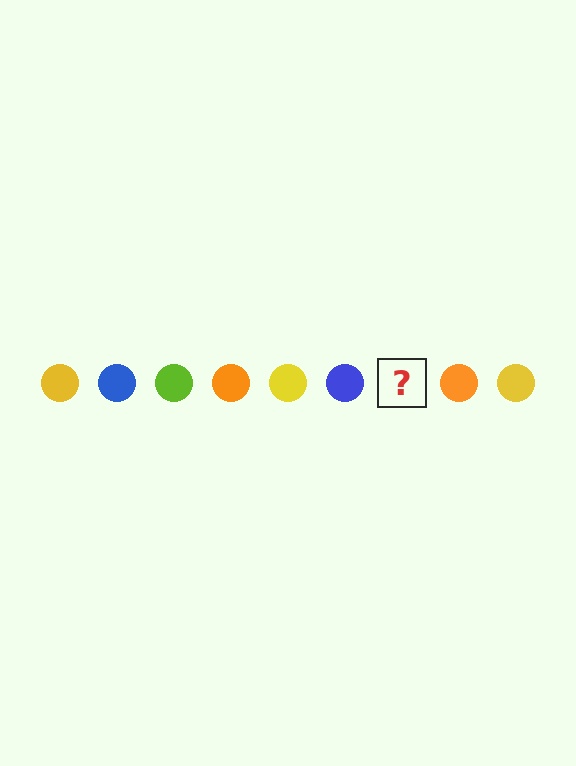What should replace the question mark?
The question mark should be replaced with a lime circle.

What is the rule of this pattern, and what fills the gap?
The rule is that the pattern cycles through yellow, blue, lime, orange circles. The gap should be filled with a lime circle.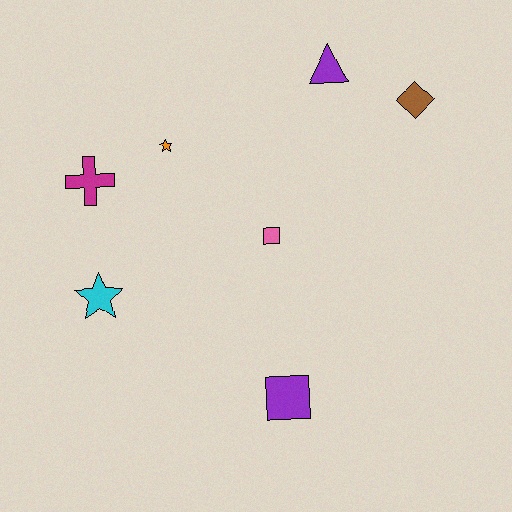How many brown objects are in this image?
There is 1 brown object.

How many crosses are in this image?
There is 1 cross.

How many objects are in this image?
There are 7 objects.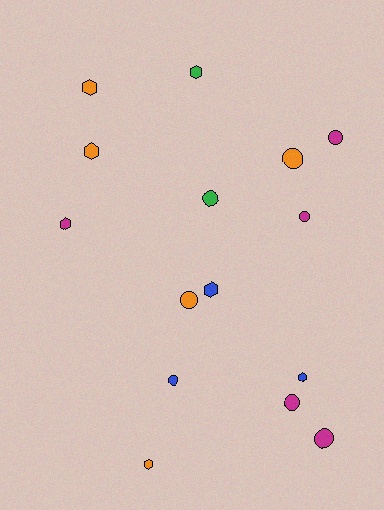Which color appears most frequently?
Orange, with 5 objects.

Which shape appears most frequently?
Circle, with 8 objects.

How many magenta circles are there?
There are 4 magenta circles.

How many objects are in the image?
There are 15 objects.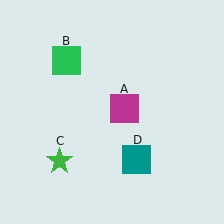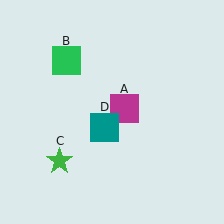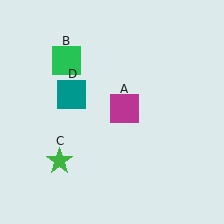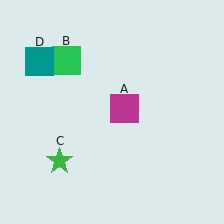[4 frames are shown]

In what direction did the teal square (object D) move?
The teal square (object D) moved up and to the left.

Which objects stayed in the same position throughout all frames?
Magenta square (object A) and green square (object B) and green star (object C) remained stationary.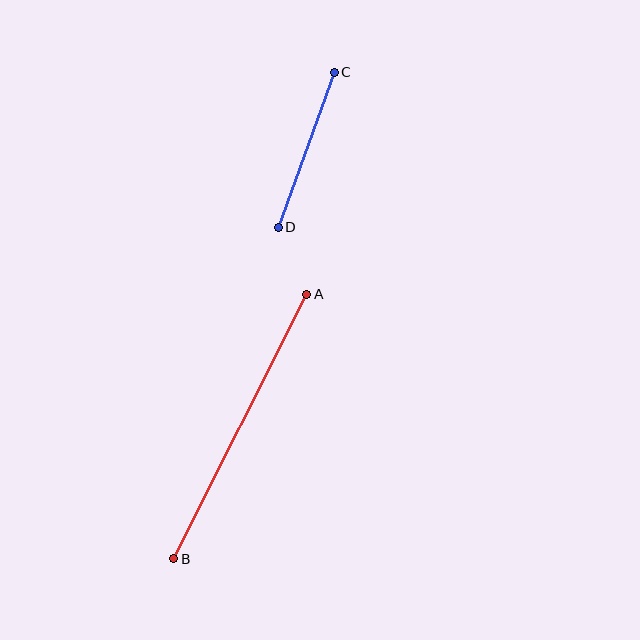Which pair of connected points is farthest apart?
Points A and B are farthest apart.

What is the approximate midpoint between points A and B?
The midpoint is at approximately (240, 426) pixels.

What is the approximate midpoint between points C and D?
The midpoint is at approximately (306, 150) pixels.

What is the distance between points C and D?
The distance is approximately 164 pixels.